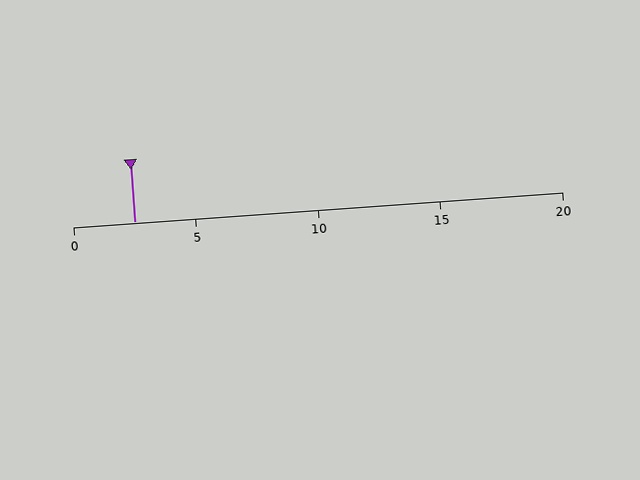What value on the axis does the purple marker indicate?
The marker indicates approximately 2.5.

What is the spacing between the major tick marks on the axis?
The major ticks are spaced 5 apart.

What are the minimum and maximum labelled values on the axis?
The axis runs from 0 to 20.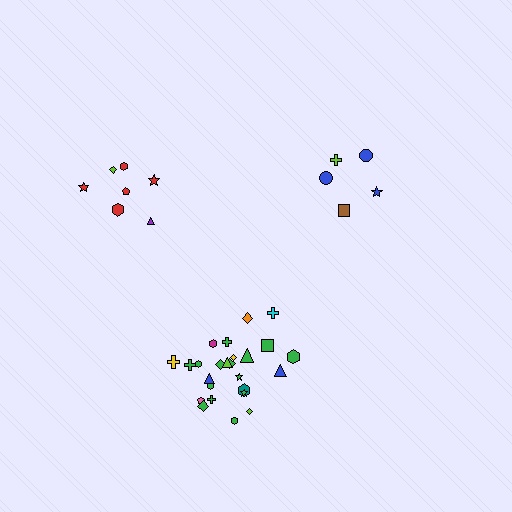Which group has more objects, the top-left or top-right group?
The top-left group.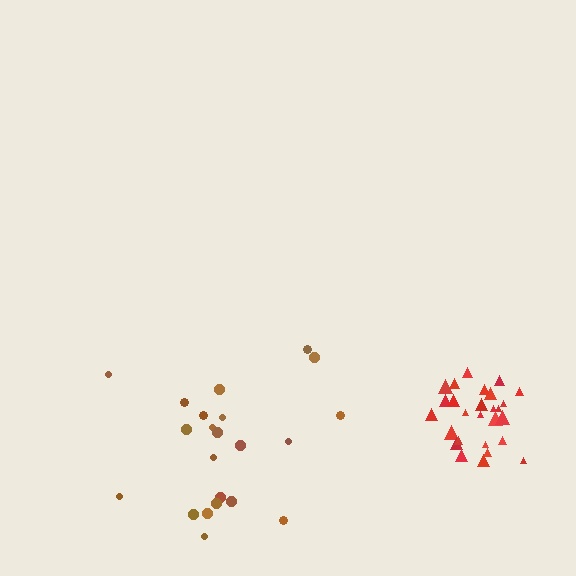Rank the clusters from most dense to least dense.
red, brown.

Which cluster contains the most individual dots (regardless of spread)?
Red (27).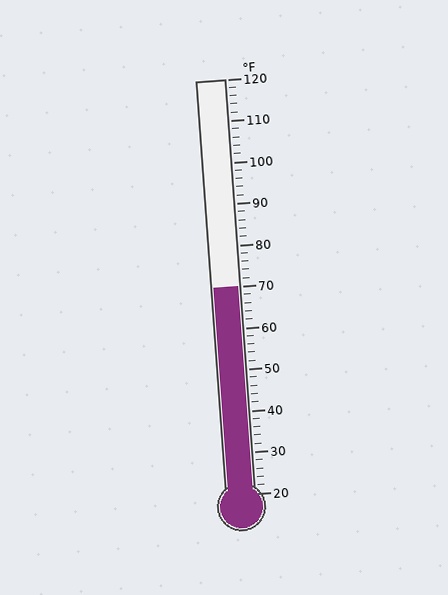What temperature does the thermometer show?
The thermometer shows approximately 70°F.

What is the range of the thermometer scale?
The thermometer scale ranges from 20°F to 120°F.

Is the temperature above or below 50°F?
The temperature is above 50°F.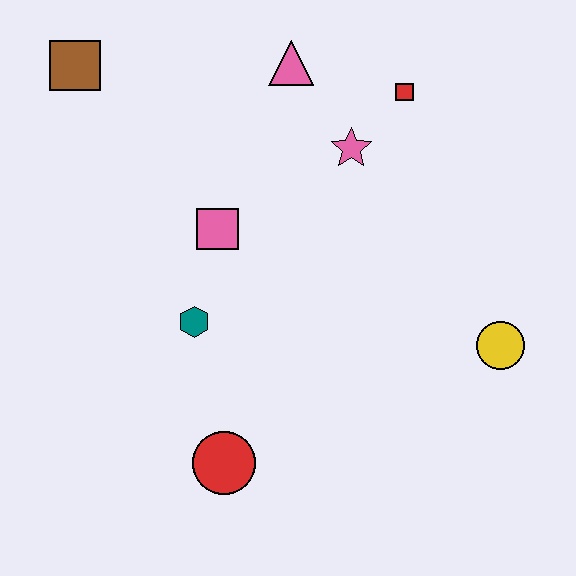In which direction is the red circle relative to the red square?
The red circle is below the red square.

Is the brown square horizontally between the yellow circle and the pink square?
No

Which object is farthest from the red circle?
The brown square is farthest from the red circle.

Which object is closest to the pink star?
The red square is closest to the pink star.